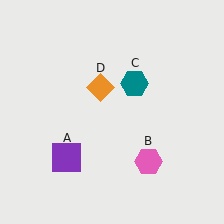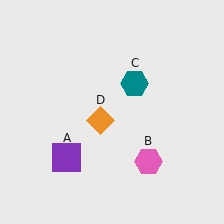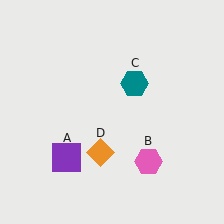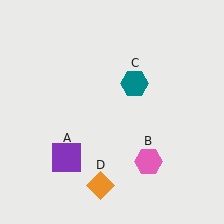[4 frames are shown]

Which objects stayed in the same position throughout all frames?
Purple square (object A) and pink hexagon (object B) and teal hexagon (object C) remained stationary.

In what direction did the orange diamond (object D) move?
The orange diamond (object D) moved down.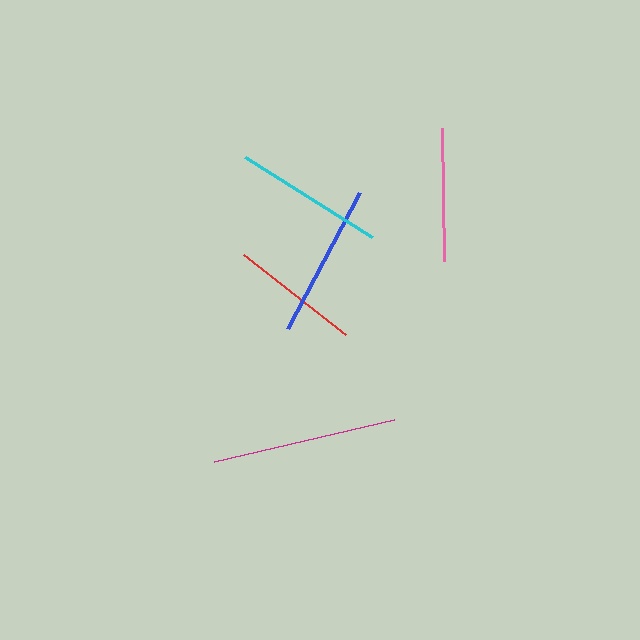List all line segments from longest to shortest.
From longest to shortest: magenta, blue, cyan, pink, red.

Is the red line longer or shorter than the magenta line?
The magenta line is longer than the red line.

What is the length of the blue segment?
The blue segment is approximately 154 pixels long.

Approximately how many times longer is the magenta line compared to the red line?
The magenta line is approximately 1.4 times the length of the red line.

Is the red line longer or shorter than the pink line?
The pink line is longer than the red line.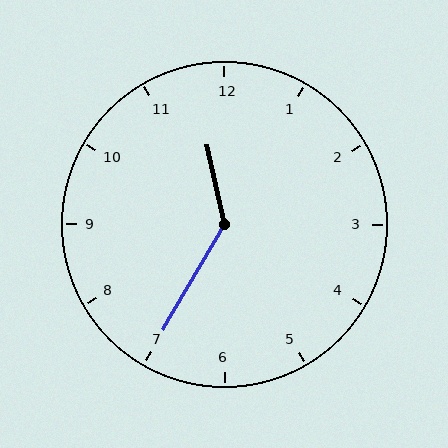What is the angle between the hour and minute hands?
Approximately 138 degrees.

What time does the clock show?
11:35.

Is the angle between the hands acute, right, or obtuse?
It is obtuse.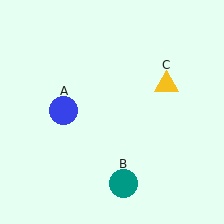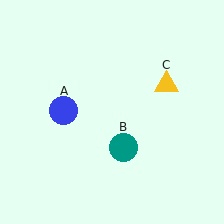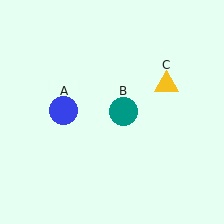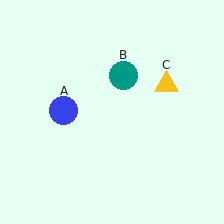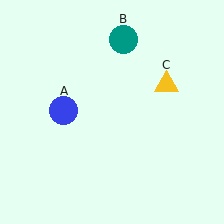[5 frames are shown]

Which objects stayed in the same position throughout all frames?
Blue circle (object A) and yellow triangle (object C) remained stationary.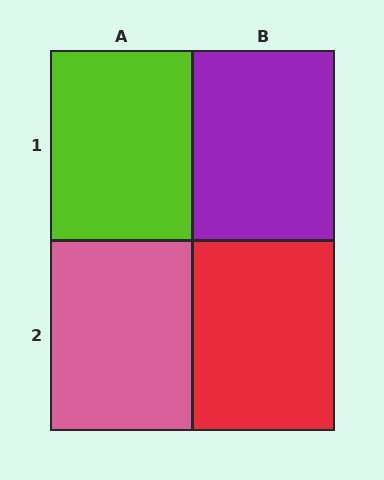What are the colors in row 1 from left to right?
Lime, purple.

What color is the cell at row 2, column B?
Red.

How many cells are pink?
1 cell is pink.